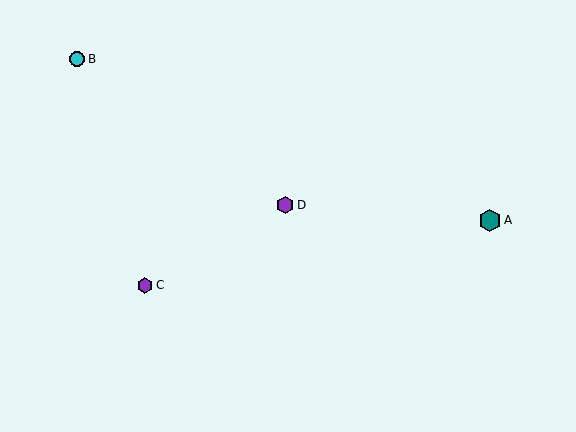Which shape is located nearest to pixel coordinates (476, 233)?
The teal hexagon (labeled A) at (490, 220) is nearest to that location.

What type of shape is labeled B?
Shape B is a cyan circle.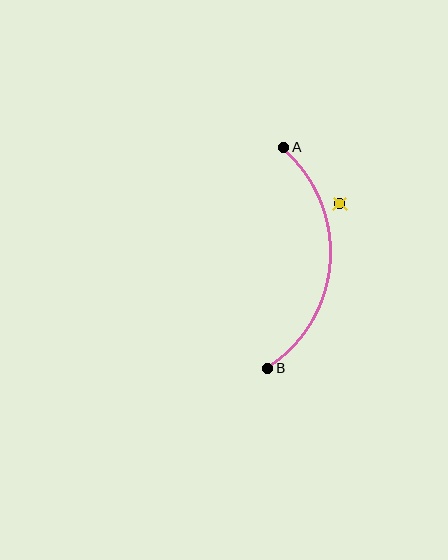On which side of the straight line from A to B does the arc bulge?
The arc bulges to the right of the straight line connecting A and B.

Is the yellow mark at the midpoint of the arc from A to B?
No — the yellow mark does not lie on the arc at all. It sits slightly outside the curve.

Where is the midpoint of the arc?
The arc midpoint is the point on the curve farthest from the straight line joining A and B. It sits to the right of that line.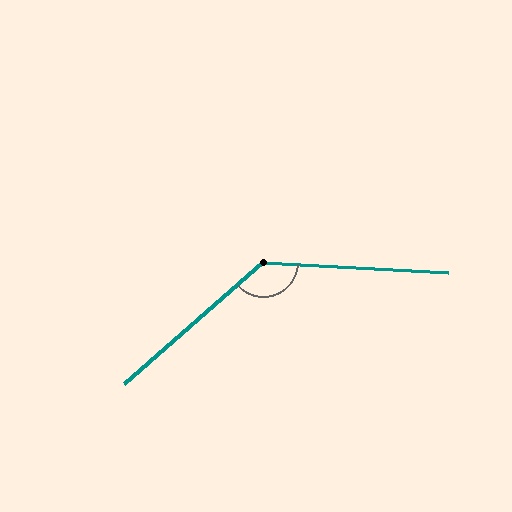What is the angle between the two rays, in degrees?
Approximately 135 degrees.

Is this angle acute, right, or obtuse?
It is obtuse.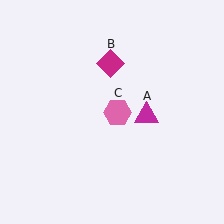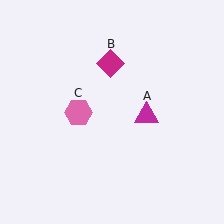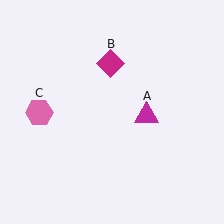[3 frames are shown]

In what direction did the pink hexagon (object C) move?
The pink hexagon (object C) moved left.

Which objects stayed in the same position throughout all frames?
Magenta triangle (object A) and magenta diamond (object B) remained stationary.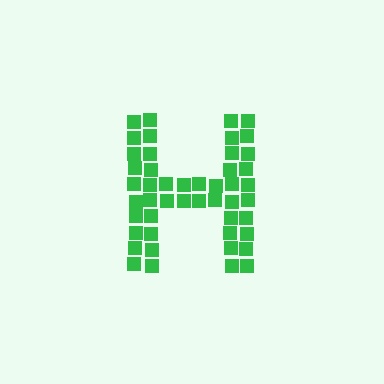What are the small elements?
The small elements are squares.